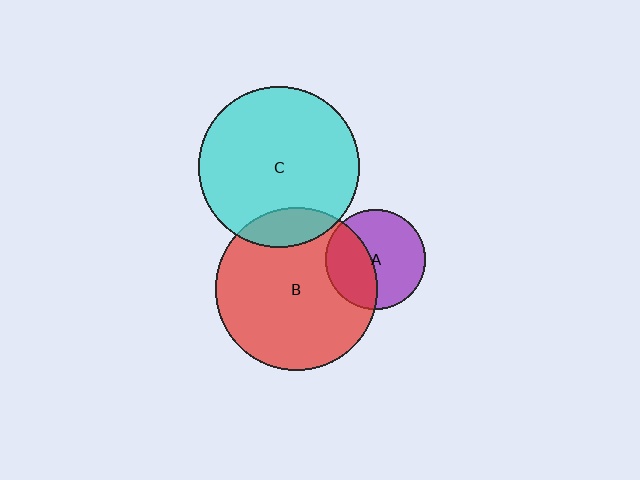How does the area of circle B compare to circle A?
Approximately 2.6 times.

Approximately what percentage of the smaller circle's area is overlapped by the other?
Approximately 40%.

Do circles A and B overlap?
Yes.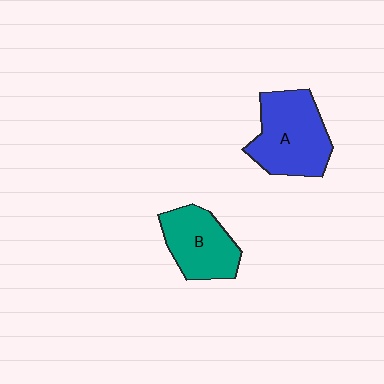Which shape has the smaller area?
Shape B (teal).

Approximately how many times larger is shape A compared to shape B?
Approximately 1.3 times.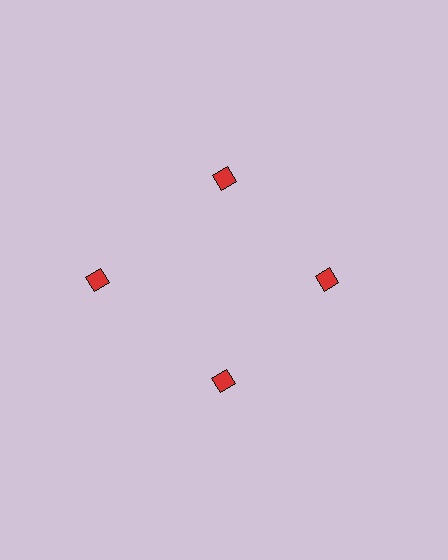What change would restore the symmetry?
The symmetry would be restored by moving it inward, back onto the ring so that all 4 diamonds sit at equal angles and equal distance from the center.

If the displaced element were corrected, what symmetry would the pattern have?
It would have 4-fold rotational symmetry — the pattern would map onto itself every 90 degrees.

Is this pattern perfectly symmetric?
No. The 4 red diamonds are arranged in a ring, but one element near the 9 o'clock position is pushed outward from the center, breaking the 4-fold rotational symmetry.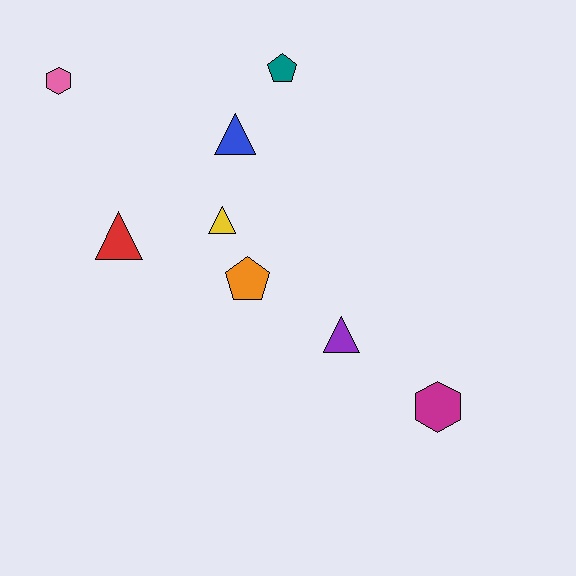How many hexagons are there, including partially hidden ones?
There are 2 hexagons.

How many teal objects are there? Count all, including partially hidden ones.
There is 1 teal object.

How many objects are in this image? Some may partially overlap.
There are 8 objects.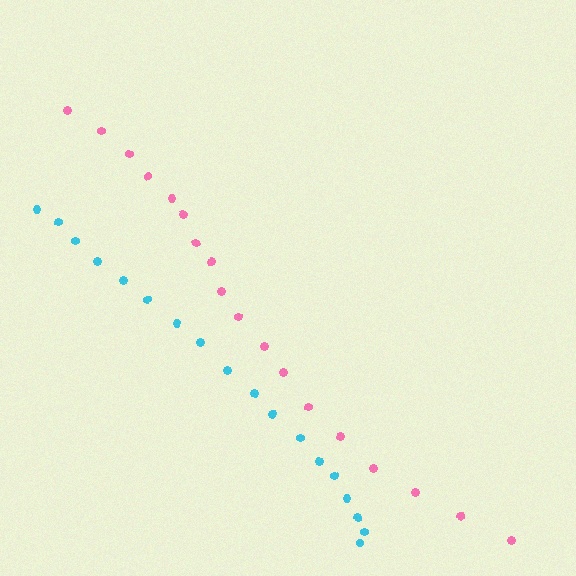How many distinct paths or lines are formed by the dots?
There are 2 distinct paths.